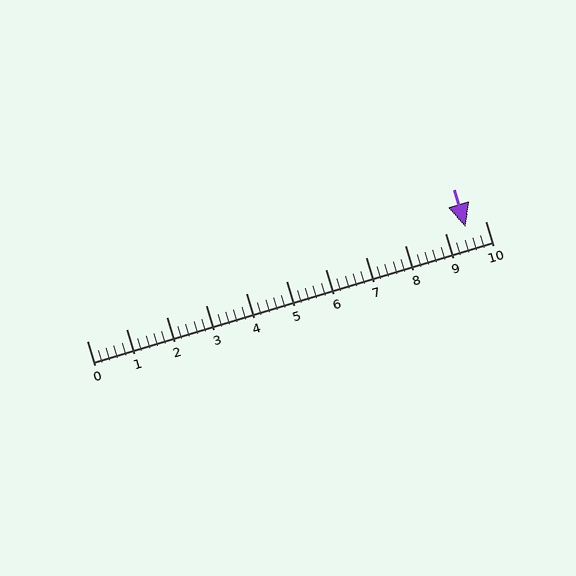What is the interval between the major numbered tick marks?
The major tick marks are spaced 1 units apart.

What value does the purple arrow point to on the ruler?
The purple arrow points to approximately 9.5.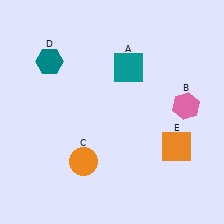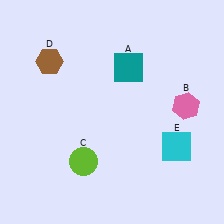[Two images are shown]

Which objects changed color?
C changed from orange to lime. D changed from teal to brown. E changed from orange to cyan.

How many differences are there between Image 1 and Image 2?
There are 3 differences between the two images.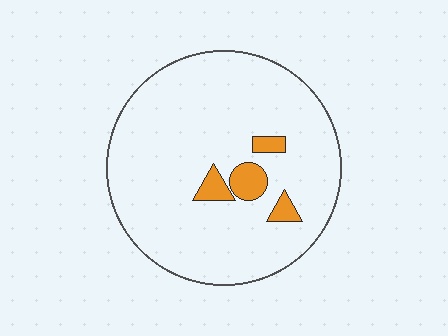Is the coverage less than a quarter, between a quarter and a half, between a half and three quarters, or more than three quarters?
Less than a quarter.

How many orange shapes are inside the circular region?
4.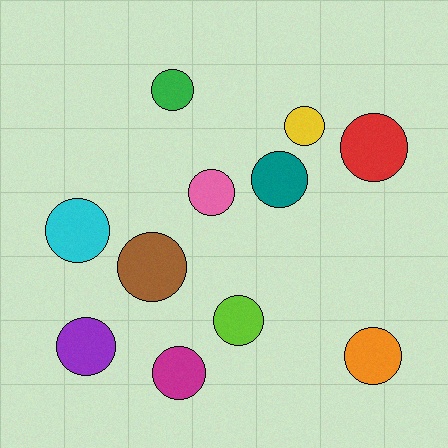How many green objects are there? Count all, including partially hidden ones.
There is 1 green object.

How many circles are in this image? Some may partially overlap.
There are 11 circles.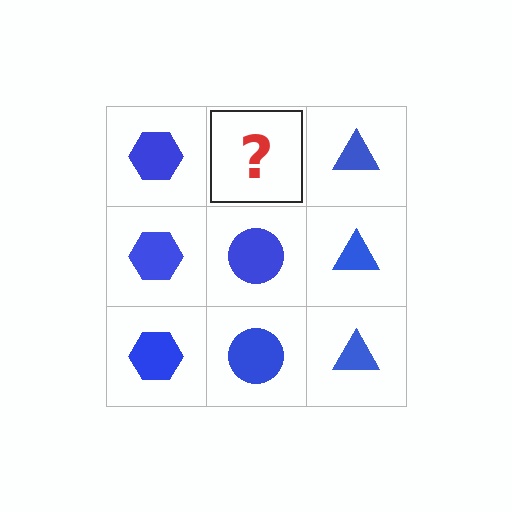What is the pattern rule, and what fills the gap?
The rule is that each column has a consistent shape. The gap should be filled with a blue circle.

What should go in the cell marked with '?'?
The missing cell should contain a blue circle.